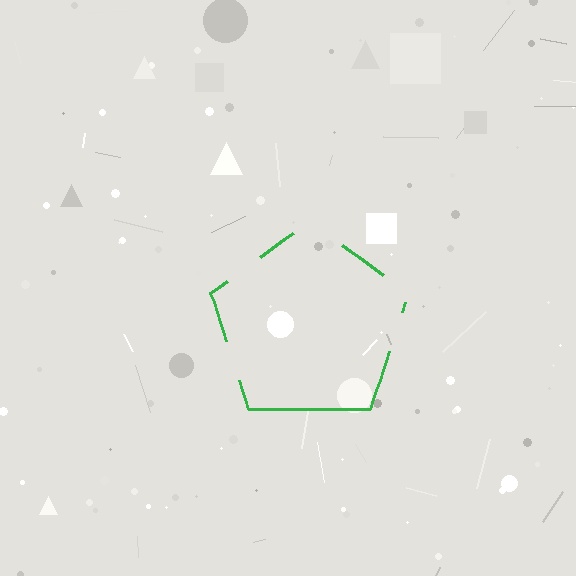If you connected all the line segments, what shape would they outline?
They would outline a pentagon.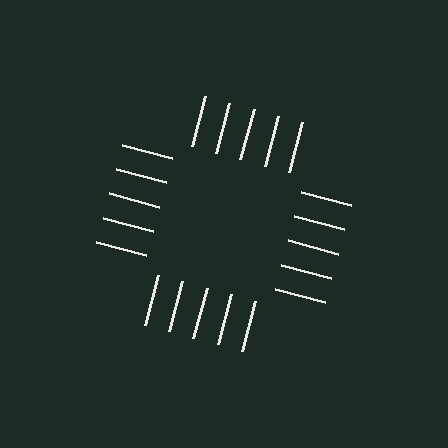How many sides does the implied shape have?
4 sides — the line-ends trace a square.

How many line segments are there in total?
20 — 5 along each of the 4 edges.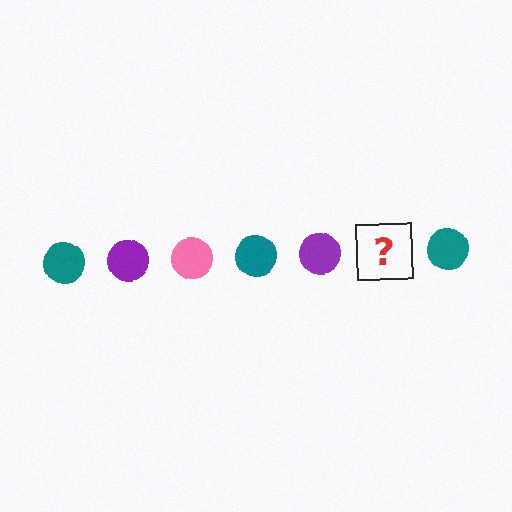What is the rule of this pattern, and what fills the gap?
The rule is that the pattern cycles through teal, purple, pink circles. The gap should be filled with a pink circle.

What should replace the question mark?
The question mark should be replaced with a pink circle.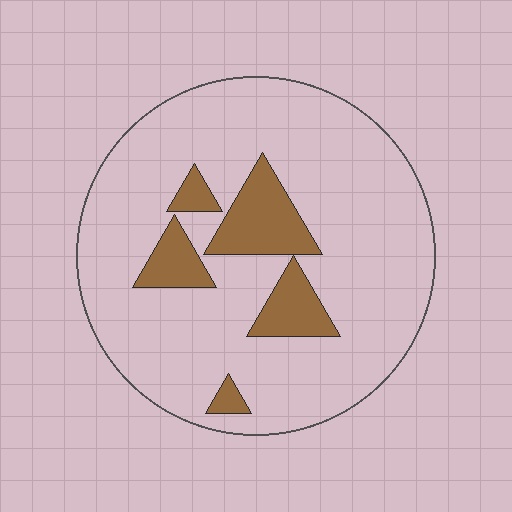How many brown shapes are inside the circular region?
5.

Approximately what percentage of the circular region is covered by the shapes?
Approximately 15%.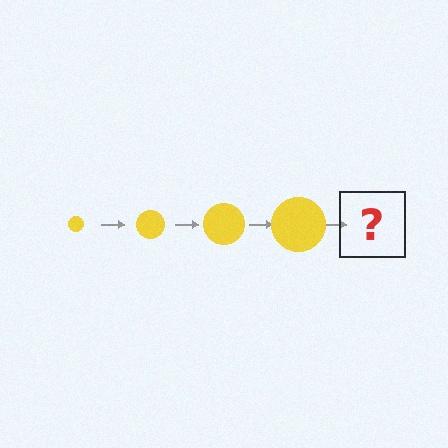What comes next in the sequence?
The next element should be a yellow circle, larger than the previous one.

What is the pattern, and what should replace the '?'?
The pattern is that the circle gets progressively larger each step. The '?' should be a yellow circle, larger than the previous one.